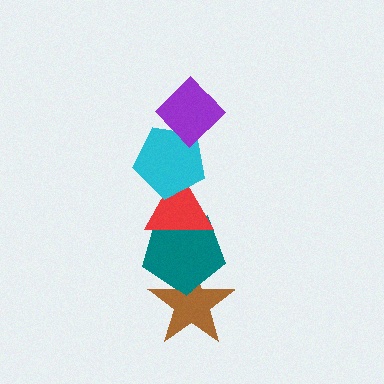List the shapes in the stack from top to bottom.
From top to bottom: the purple diamond, the cyan pentagon, the red triangle, the teal pentagon, the brown star.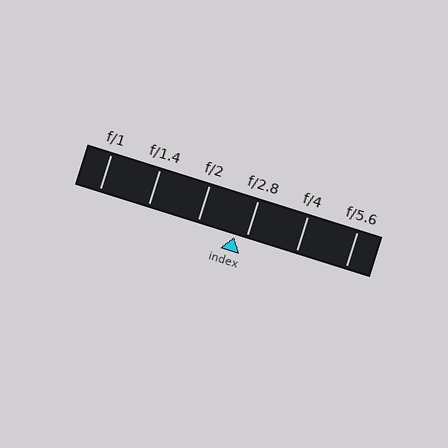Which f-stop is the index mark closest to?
The index mark is closest to f/2.8.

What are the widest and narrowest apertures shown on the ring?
The widest aperture shown is f/1 and the narrowest is f/5.6.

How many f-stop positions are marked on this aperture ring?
There are 6 f-stop positions marked.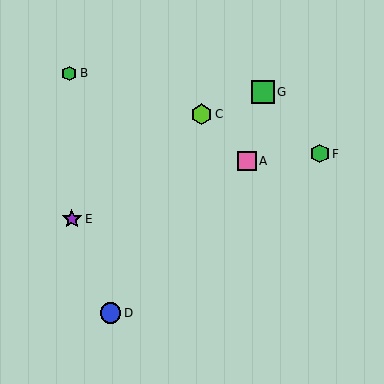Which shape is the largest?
The green square (labeled G) is the largest.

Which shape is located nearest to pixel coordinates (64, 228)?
The purple star (labeled E) at (72, 219) is nearest to that location.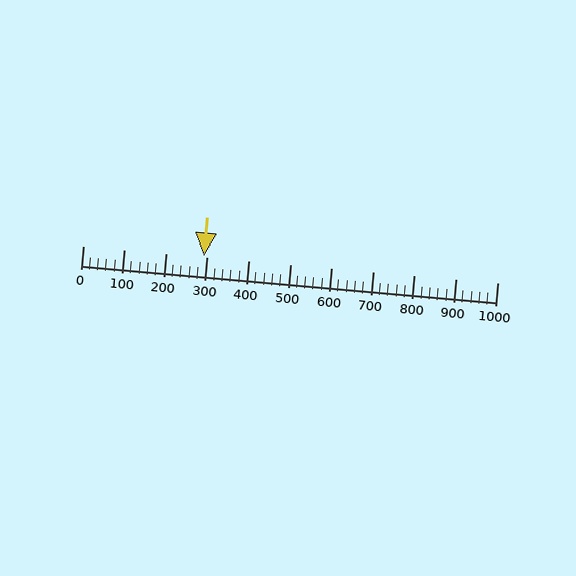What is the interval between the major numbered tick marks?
The major tick marks are spaced 100 units apart.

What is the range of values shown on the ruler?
The ruler shows values from 0 to 1000.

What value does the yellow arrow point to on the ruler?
The yellow arrow points to approximately 291.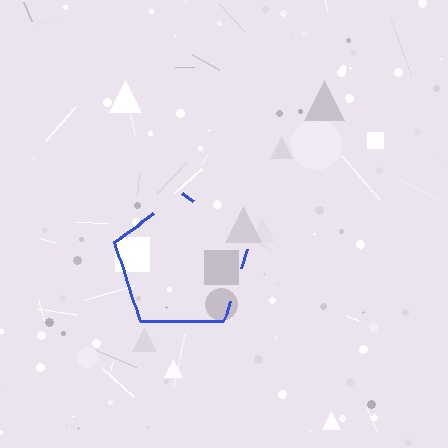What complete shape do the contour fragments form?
The contour fragments form a pentagon.